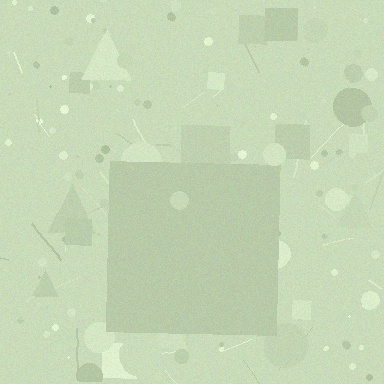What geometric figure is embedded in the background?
A square is embedded in the background.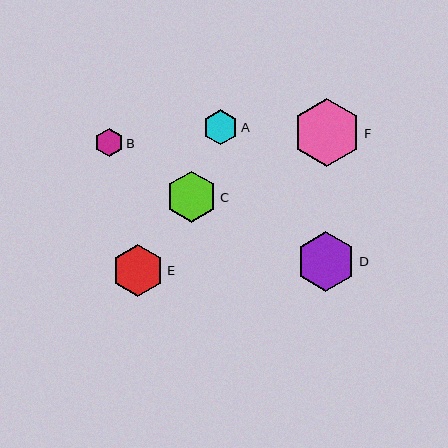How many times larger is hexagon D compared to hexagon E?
Hexagon D is approximately 1.2 times the size of hexagon E.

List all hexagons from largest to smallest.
From largest to smallest: F, D, E, C, A, B.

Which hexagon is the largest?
Hexagon F is the largest with a size of approximately 67 pixels.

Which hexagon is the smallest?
Hexagon B is the smallest with a size of approximately 28 pixels.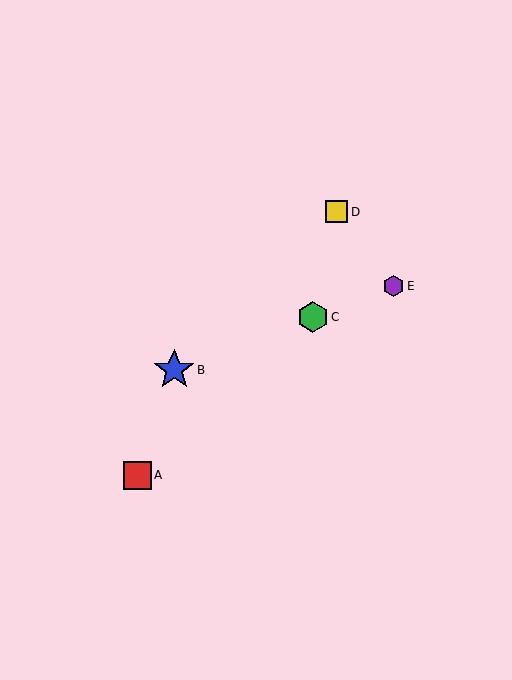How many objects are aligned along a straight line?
3 objects (B, C, E) are aligned along a straight line.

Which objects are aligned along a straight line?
Objects B, C, E are aligned along a straight line.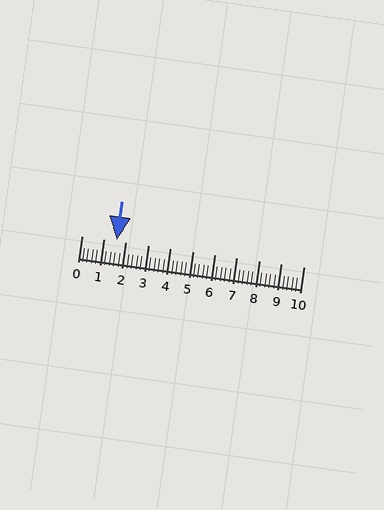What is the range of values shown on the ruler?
The ruler shows values from 0 to 10.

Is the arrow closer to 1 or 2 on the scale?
The arrow is closer to 2.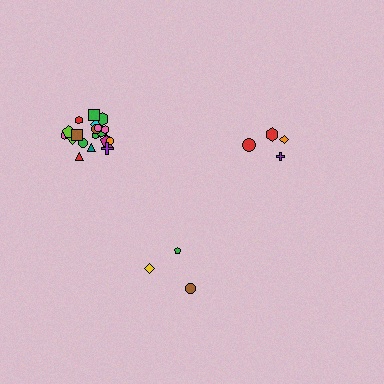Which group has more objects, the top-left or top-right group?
The top-left group.